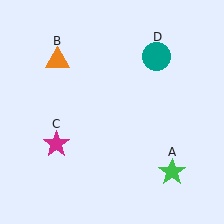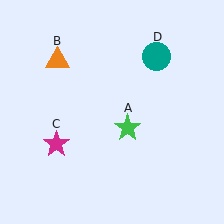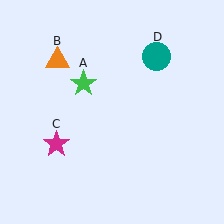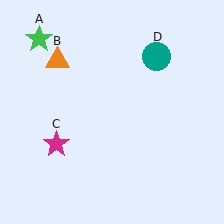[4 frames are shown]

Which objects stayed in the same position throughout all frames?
Orange triangle (object B) and magenta star (object C) and teal circle (object D) remained stationary.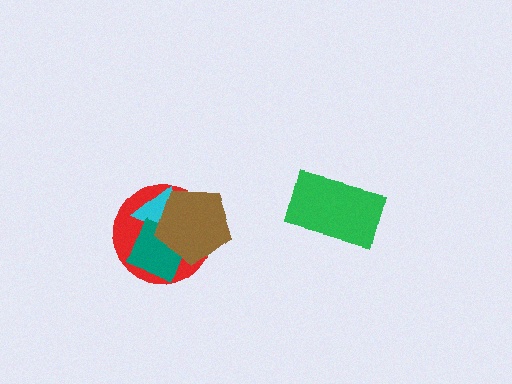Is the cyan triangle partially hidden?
Yes, it is partially covered by another shape.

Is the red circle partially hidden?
Yes, it is partially covered by another shape.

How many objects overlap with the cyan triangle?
3 objects overlap with the cyan triangle.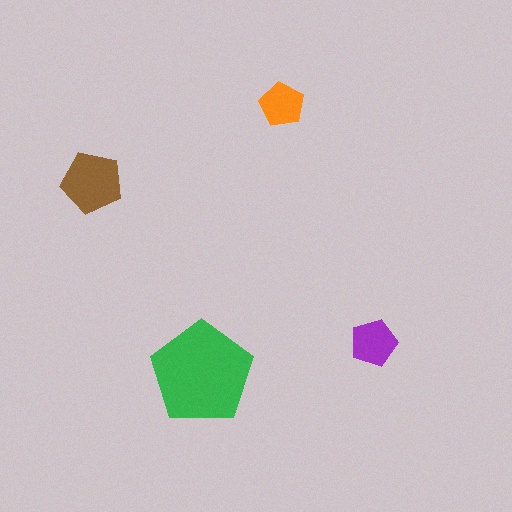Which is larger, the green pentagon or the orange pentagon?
The green one.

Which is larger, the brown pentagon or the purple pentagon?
The brown one.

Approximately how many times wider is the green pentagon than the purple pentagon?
About 2 times wider.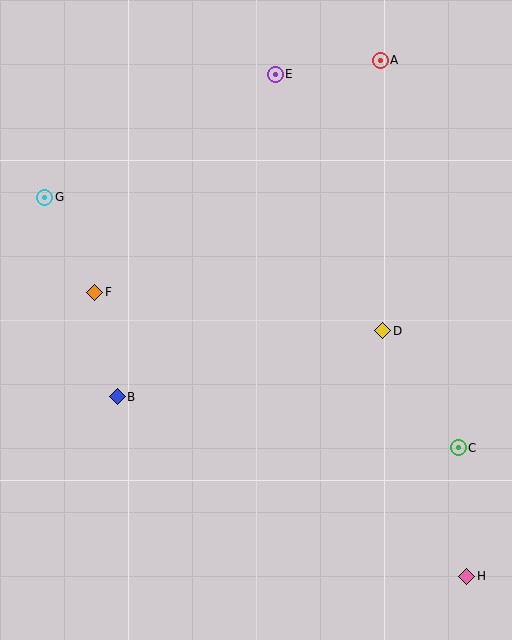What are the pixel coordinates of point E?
Point E is at (275, 74).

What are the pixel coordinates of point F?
Point F is at (95, 292).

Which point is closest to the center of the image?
Point D at (383, 331) is closest to the center.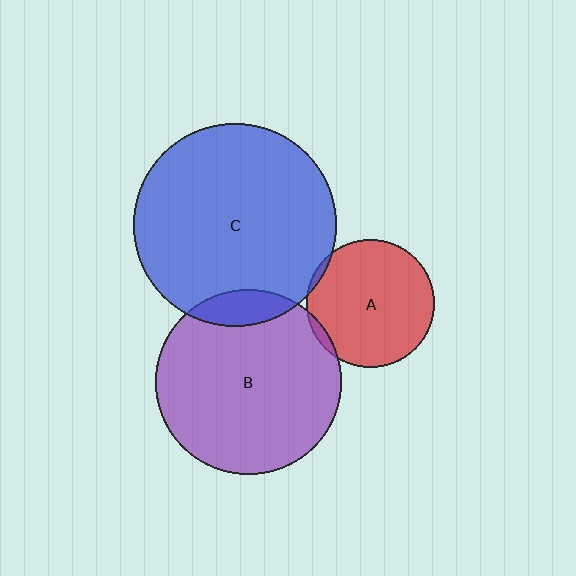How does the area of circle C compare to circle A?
Approximately 2.5 times.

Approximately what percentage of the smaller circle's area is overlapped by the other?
Approximately 10%.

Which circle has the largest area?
Circle C (blue).